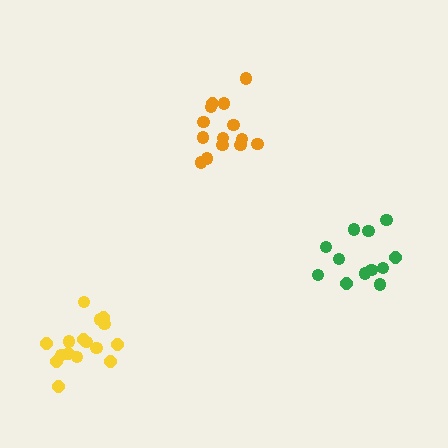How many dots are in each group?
Group 1: 14 dots, Group 2: 12 dots, Group 3: 16 dots (42 total).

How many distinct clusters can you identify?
There are 3 distinct clusters.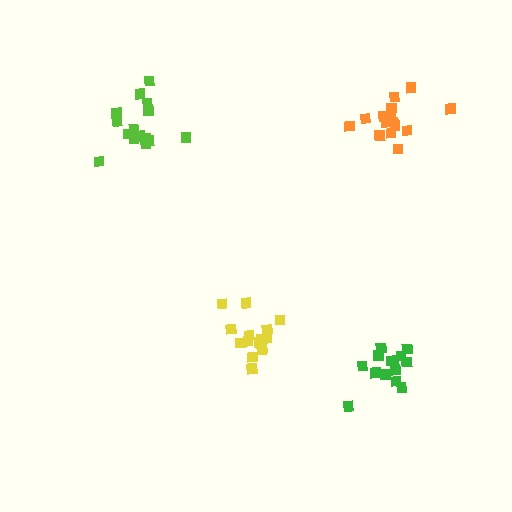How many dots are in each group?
Group 1: 16 dots, Group 2: 15 dots, Group 3: 15 dots, Group 4: 14 dots (60 total).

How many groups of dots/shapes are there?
There are 4 groups.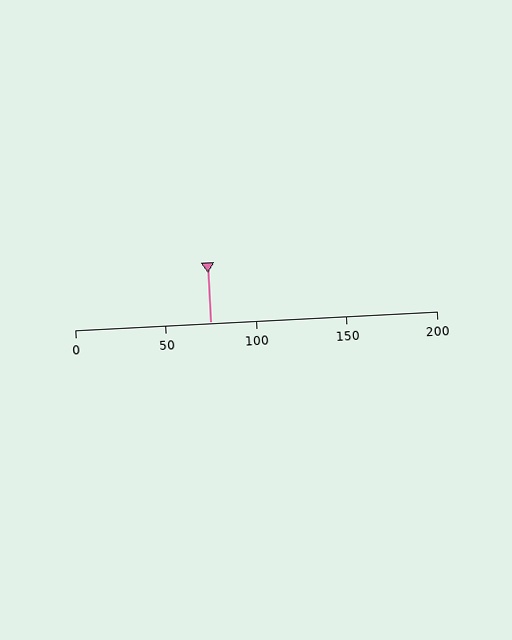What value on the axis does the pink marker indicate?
The marker indicates approximately 75.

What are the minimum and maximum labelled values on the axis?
The axis runs from 0 to 200.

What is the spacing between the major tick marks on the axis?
The major ticks are spaced 50 apart.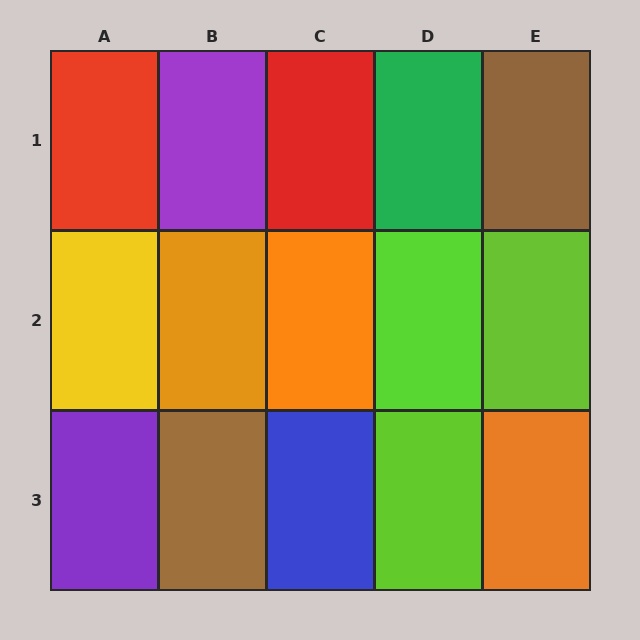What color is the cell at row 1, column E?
Brown.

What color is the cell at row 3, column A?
Purple.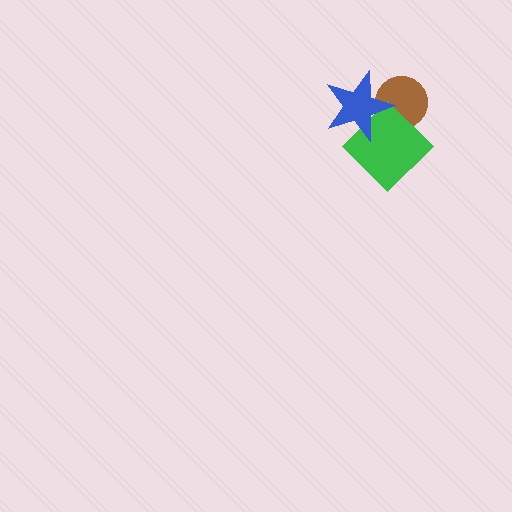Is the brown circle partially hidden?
Yes, it is partially covered by another shape.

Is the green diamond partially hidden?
Yes, it is partially covered by another shape.